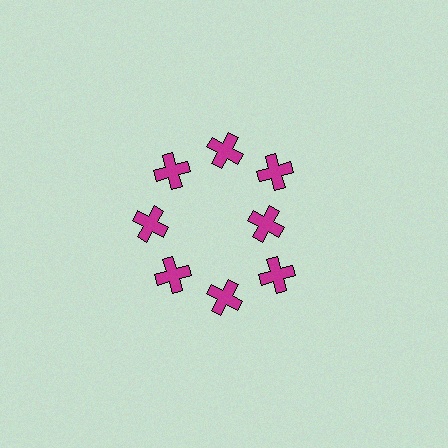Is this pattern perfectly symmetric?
No. The 8 magenta crosses are arranged in a ring, but one element near the 3 o'clock position is pulled inward toward the center, breaking the 8-fold rotational symmetry.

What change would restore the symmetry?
The symmetry would be restored by moving it outward, back onto the ring so that all 8 crosses sit at equal angles and equal distance from the center.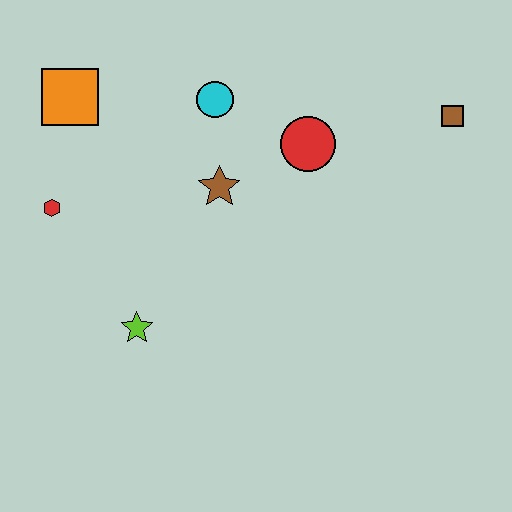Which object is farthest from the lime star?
The brown square is farthest from the lime star.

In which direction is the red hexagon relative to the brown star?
The red hexagon is to the left of the brown star.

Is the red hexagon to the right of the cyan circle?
No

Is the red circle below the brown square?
Yes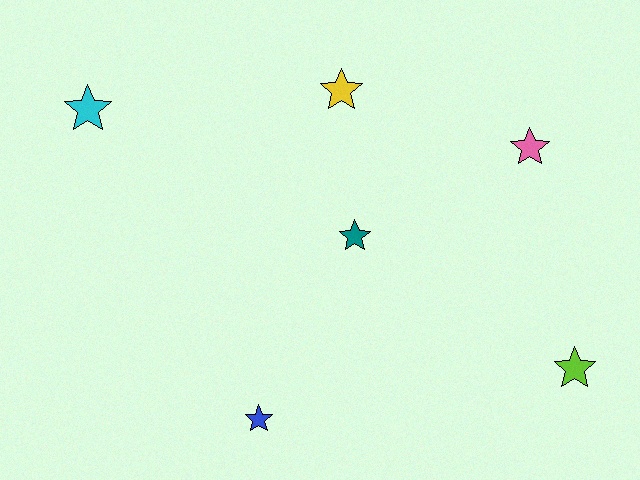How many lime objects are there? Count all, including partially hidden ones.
There is 1 lime object.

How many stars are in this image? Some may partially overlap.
There are 6 stars.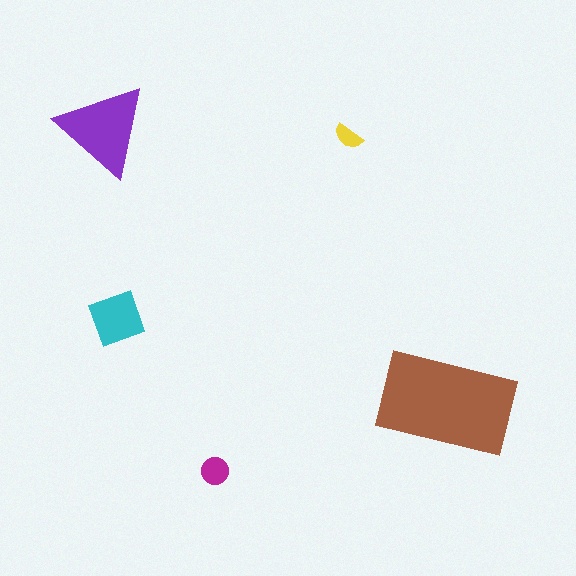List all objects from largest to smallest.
The brown rectangle, the purple triangle, the cyan square, the magenta circle, the yellow semicircle.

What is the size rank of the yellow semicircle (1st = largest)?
5th.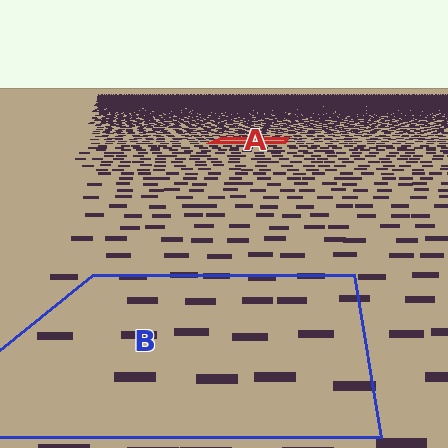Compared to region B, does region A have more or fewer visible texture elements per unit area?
Region A has more texture elements per unit area — they are packed more densely because it is farther away.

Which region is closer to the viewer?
Region B is closer. The texture elements there are larger and more spread out.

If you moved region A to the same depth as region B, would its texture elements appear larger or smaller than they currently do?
They would appear larger. At a closer depth, the same texture elements are projected at a bigger on-screen size.